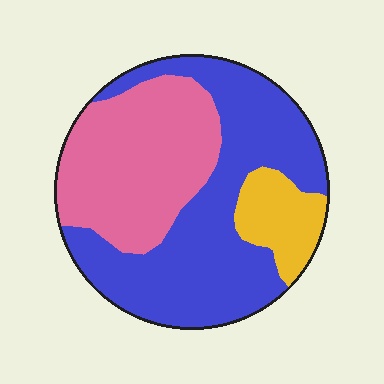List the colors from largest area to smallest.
From largest to smallest: blue, pink, yellow.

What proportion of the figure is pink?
Pink covers roughly 35% of the figure.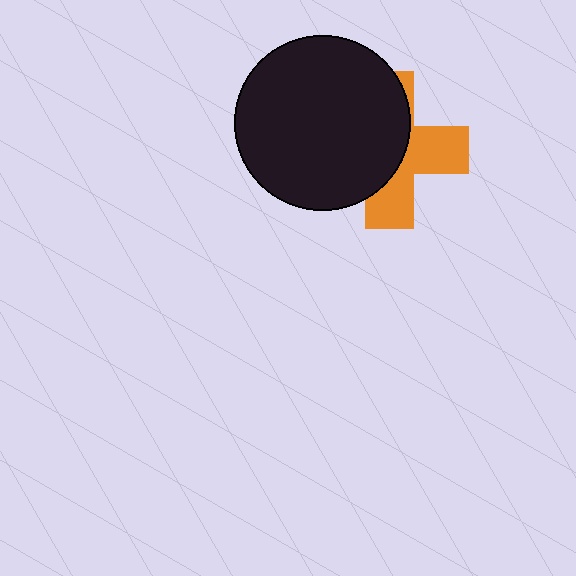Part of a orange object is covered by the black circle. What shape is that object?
It is a cross.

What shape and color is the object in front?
The object in front is a black circle.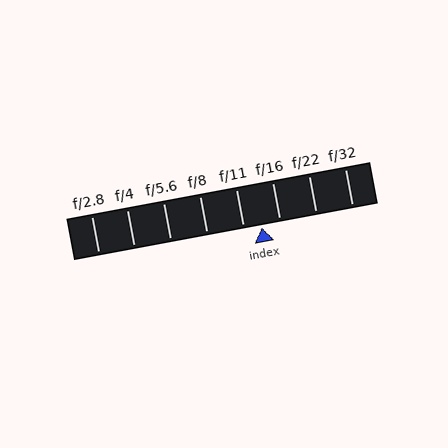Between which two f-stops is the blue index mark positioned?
The index mark is between f/11 and f/16.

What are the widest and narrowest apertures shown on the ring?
The widest aperture shown is f/2.8 and the narrowest is f/32.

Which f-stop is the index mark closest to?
The index mark is closest to f/11.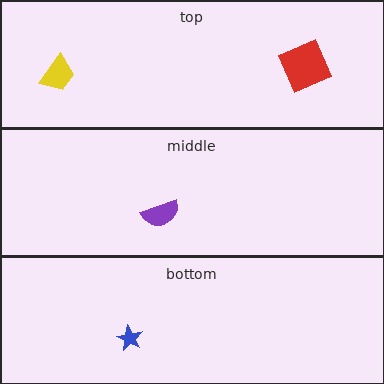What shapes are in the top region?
The yellow trapezoid, the red square.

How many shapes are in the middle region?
1.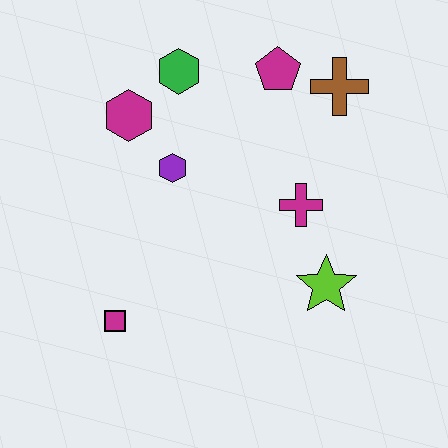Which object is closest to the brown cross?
The magenta pentagon is closest to the brown cross.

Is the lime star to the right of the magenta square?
Yes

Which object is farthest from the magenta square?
The brown cross is farthest from the magenta square.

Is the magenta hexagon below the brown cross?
Yes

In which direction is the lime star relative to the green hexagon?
The lime star is below the green hexagon.